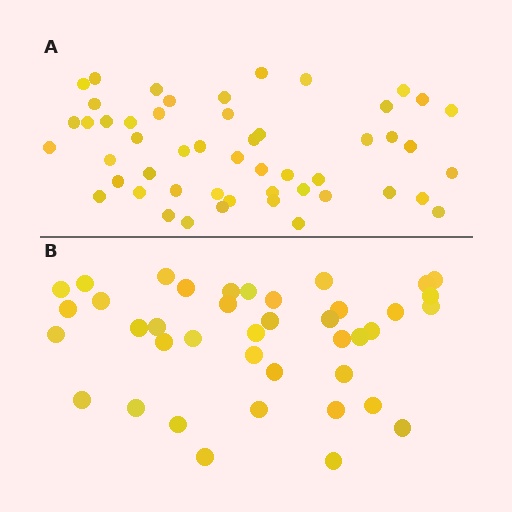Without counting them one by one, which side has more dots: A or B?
Region A (the top region) has more dots.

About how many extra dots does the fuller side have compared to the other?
Region A has roughly 12 or so more dots than region B.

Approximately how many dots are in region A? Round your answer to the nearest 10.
About 50 dots. (The exact count is 51, which rounds to 50.)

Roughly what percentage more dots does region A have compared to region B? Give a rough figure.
About 30% more.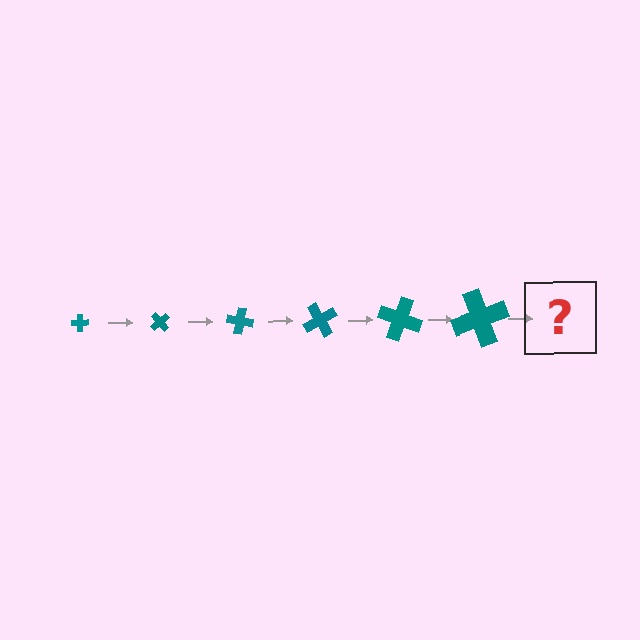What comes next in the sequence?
The next element should be a cross, larger than the previous one and rotated 300 degrees from the start.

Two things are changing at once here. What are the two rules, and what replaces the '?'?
The two rules are that the cross grows larger each step and it rotates 50 degrees each step. The '?' should be a cross, larger than the previous one and rotated 300 degrees from the start.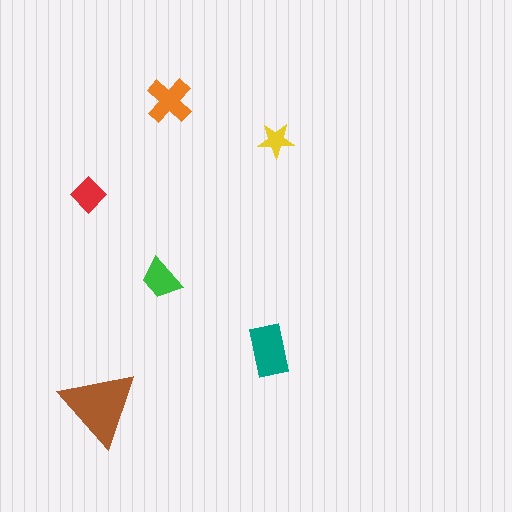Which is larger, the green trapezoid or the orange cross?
The orange cross.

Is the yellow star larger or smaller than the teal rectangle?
Smaller.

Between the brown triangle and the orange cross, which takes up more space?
The brown triangle.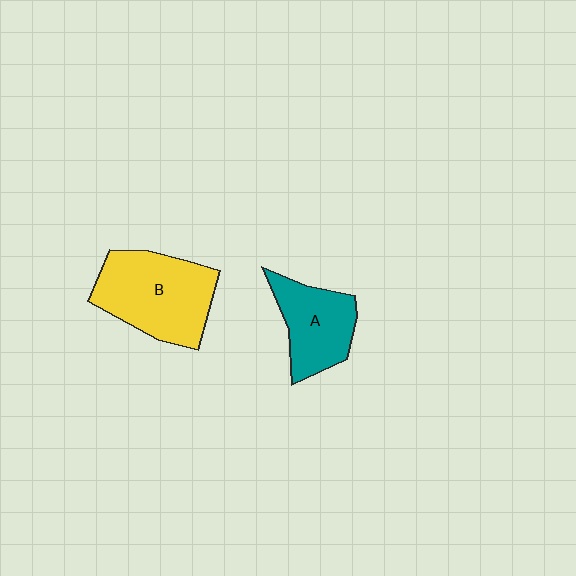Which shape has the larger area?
Shape B (yellow).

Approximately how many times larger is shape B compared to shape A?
Approximately 1.5 times.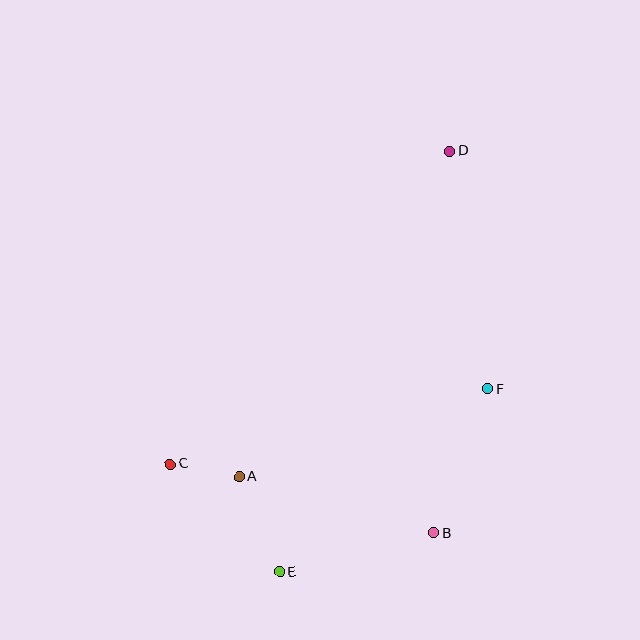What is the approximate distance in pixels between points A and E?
The distance between A and E is approximately 103 pixels.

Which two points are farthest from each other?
Points D and E are farthest from each other.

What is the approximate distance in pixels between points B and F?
The distance between B and F is approximately 154 pixels.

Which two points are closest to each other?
Points A and C are closest to each other.